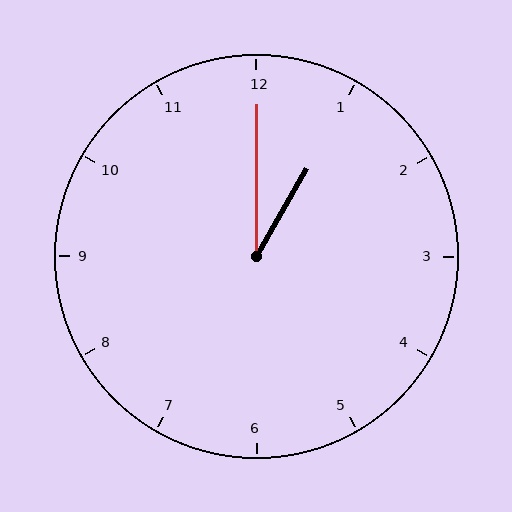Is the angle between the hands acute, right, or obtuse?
It is acute.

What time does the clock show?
1:00.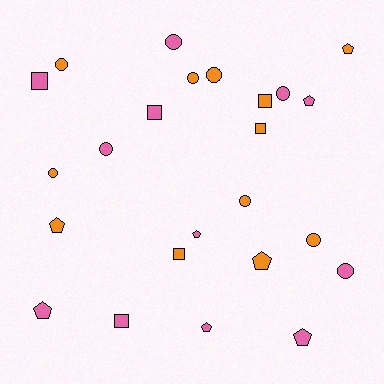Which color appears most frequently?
Pink, with 12 objects.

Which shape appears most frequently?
Circle, with 10 objects.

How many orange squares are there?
There are 3 orange squares.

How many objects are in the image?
There are 24 objects.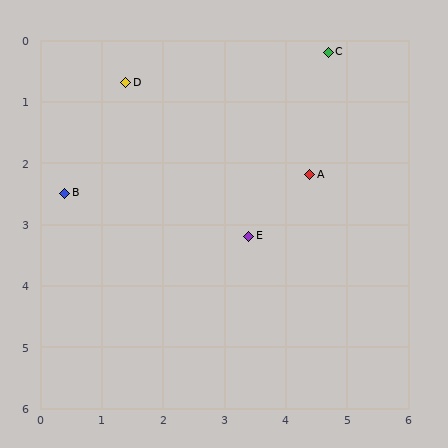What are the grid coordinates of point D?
Point D is at approximately (1.4, 0.7).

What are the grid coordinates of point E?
Point E is at approximately (3.4, 3.2).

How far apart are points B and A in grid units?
Points B and A are about 4.0 grid units apart.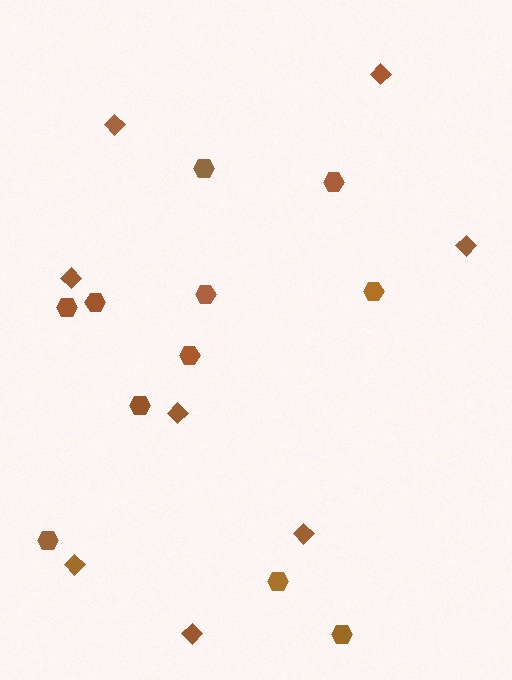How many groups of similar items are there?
There are 2 groups: one group of hexagons (11) and one group of diamonds (8).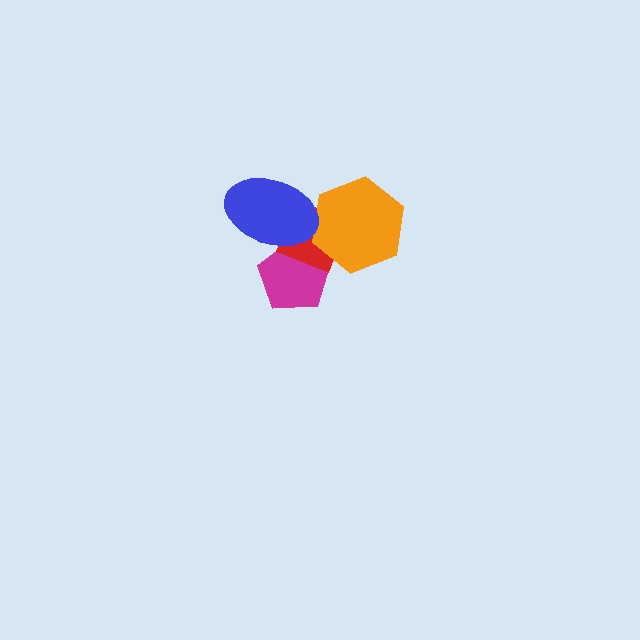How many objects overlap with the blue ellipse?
3 objects overlap with the blue ellipse.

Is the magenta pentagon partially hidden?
Yes, it is partially covered by another shape.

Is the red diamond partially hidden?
Yes, it is partially covered by another shape.